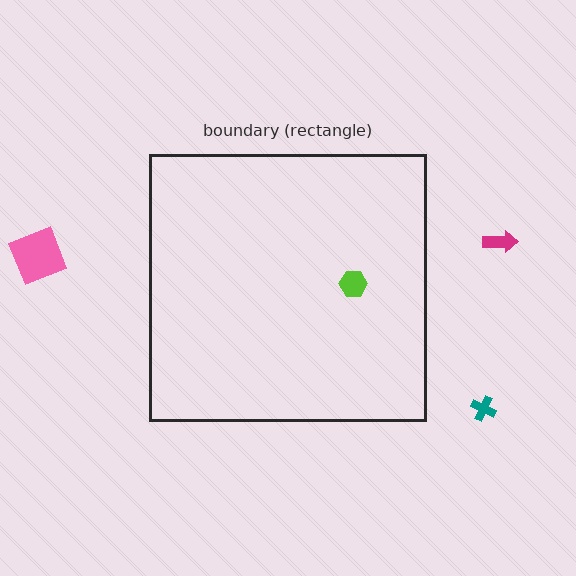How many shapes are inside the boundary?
1 inside, 3 outside.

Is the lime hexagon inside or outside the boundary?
Inside.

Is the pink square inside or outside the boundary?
Outside.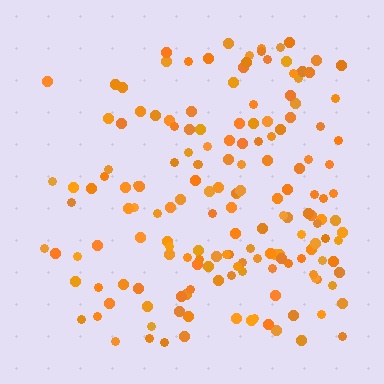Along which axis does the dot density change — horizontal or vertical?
Horizontal.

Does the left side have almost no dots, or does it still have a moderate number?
Still a moderate number, just noticeably fewer than the right.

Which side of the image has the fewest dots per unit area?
The left.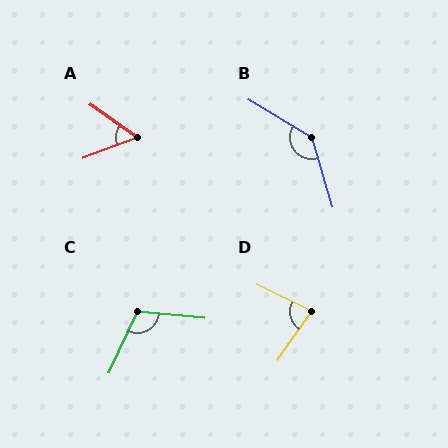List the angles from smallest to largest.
A (56°), D (81°), C (109°), B (138°).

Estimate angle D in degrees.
Approximately 81 degrees.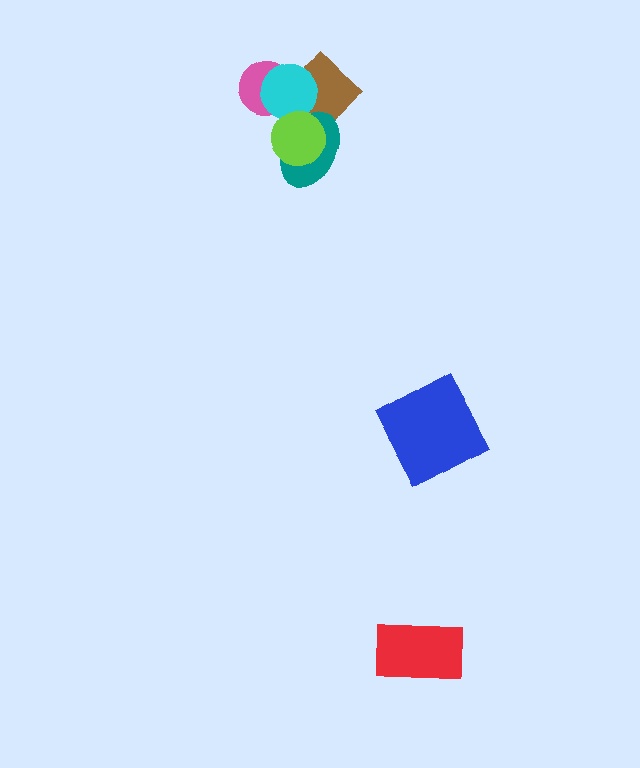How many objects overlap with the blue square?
0 objects overlap with the blue square.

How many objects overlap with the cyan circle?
4 objects overlap with the cyan circle.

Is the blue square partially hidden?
No, no other shape covers it.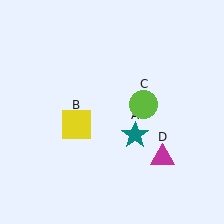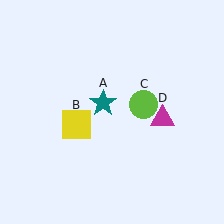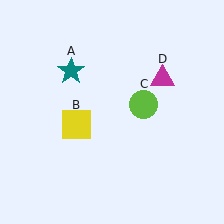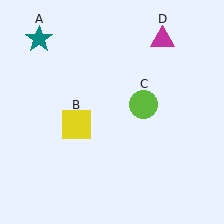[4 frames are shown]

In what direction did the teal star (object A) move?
The teal star (object A) moved up and to the left.